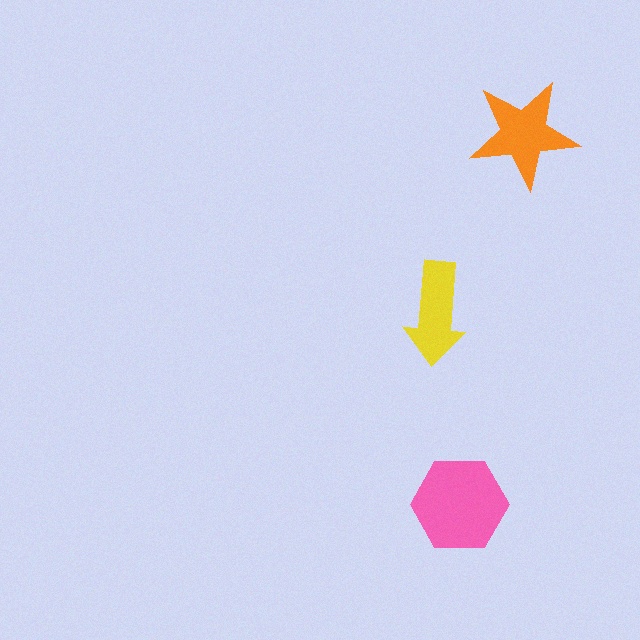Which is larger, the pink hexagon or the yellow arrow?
The pink hexagon.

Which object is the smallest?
The yellow arrow.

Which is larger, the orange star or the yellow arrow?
The orange star.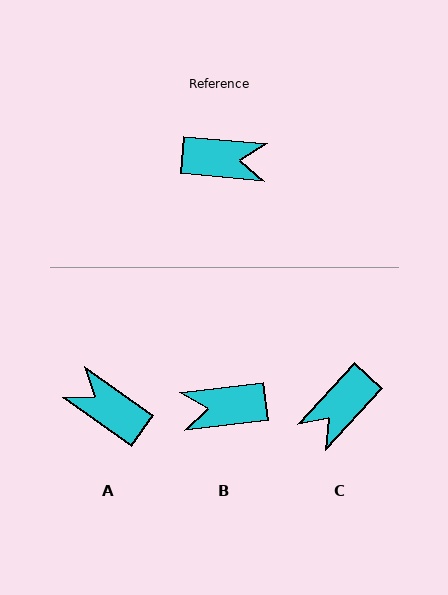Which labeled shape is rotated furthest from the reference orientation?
B, about 168 degrees away.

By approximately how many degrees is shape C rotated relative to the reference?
Approximately 128 degrees clockwise.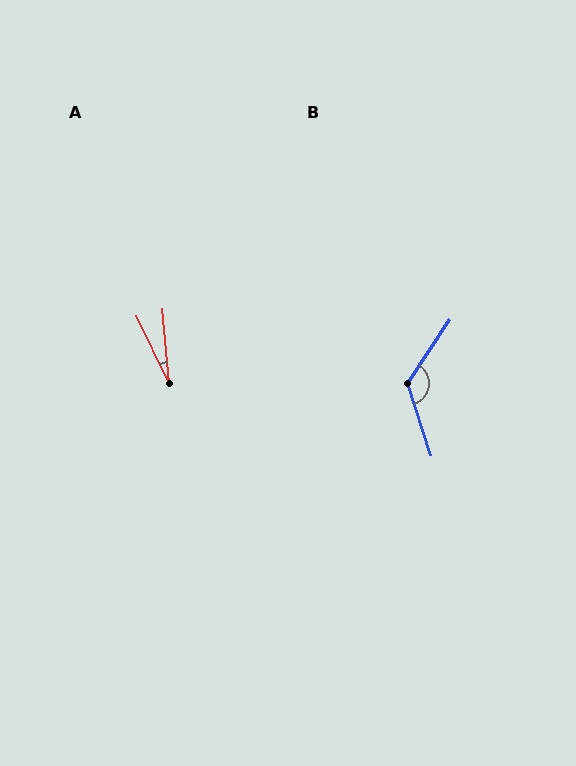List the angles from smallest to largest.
A (21°), B (129°).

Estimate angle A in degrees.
Approximately 21 degrees.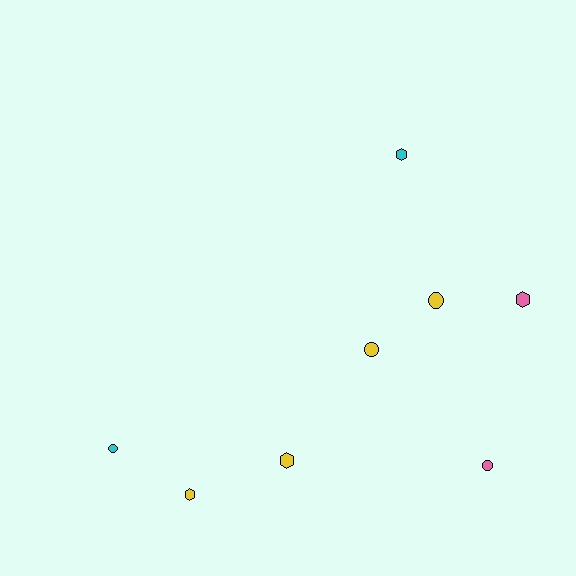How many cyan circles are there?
There is 1 cyan circle.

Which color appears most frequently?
Yellow, with 4 objects.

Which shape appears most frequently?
Hexagon, with 4 objects.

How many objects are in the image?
There are 8 objects.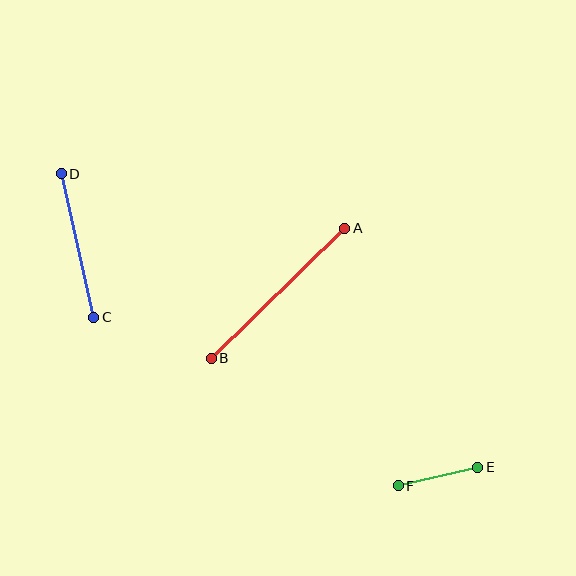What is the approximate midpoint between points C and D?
The midpoint is at approximately (78, 245) pixels.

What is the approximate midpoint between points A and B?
The midpoint is at approximately (278, 293) pixels.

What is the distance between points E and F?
The distance is approximately 82 pixels.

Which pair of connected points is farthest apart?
Points A and B are farthest apart.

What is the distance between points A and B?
The distance is approximately 187 pixels.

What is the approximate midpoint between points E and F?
The midpoint is at approximately (438, 477) pixels.